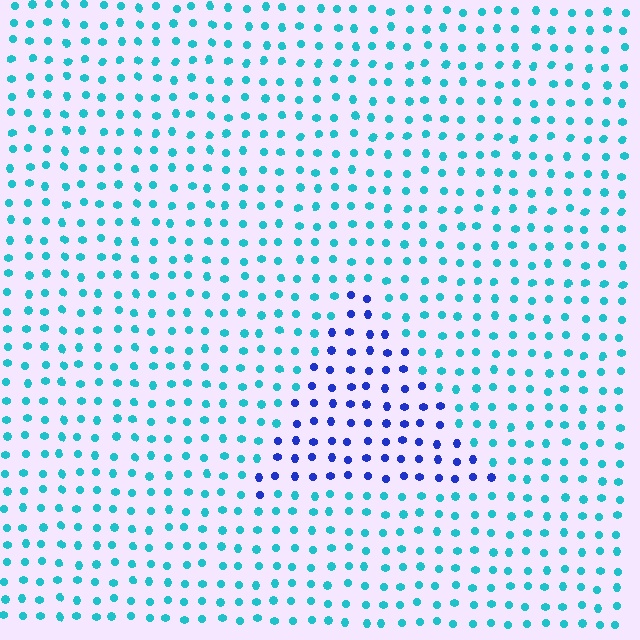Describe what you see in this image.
The image is filled with small cyan elements in a uniform arrangement. A triangle-shaped region is visible where the elements are tinted to a slightly different hue, forming a subtle color boundary.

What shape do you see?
I see a triangle.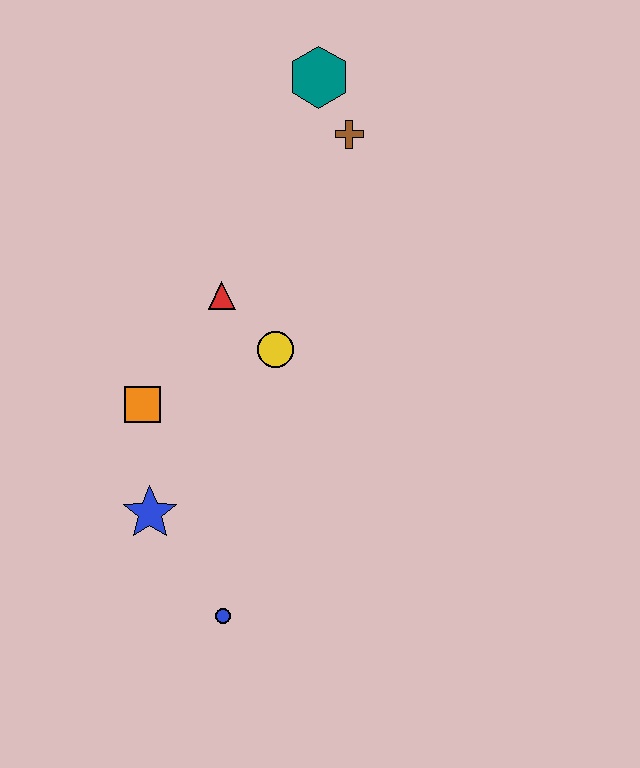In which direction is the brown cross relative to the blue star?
The brown cross is above the blue star.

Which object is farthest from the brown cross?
The blue circle is farthest from the brown cross.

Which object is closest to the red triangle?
The yellow circle is closest to the red triangle.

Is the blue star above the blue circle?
Yes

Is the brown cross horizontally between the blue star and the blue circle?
No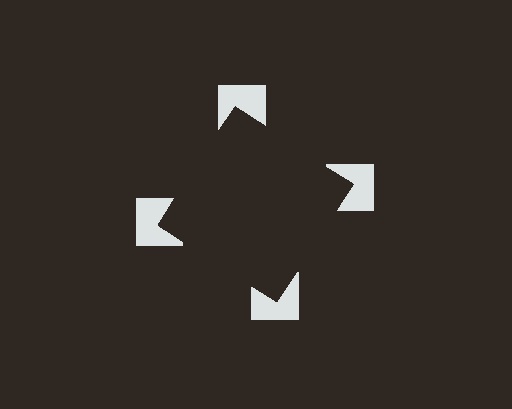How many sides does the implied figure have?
4 sides.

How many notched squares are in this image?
There are 4 — one at each vertex of the illusory square.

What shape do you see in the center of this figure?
An illusory square — its edges are inferred from the aligned wedge cuts in the notched squares, not physically drawn.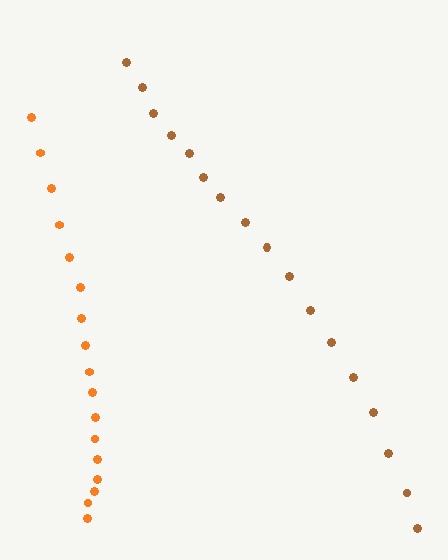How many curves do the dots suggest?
There are 2 distinct paths.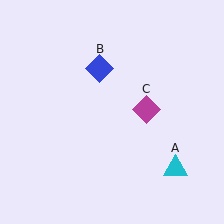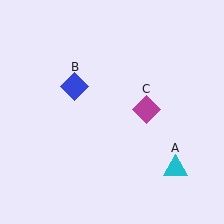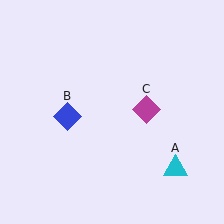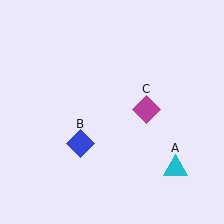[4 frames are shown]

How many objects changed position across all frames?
1 object changed position: blue diamond (object B).